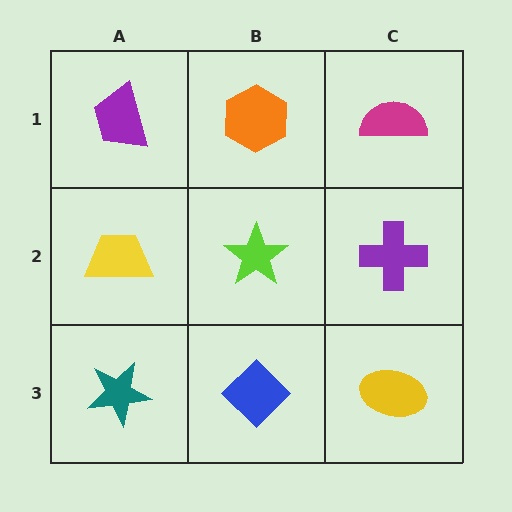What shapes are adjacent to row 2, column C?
A magenta semicircle (row 1, column C), a yellow ellipse (row 3, column C), a lime star (row 2, column B).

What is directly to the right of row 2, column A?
A lime star.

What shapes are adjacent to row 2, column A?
A purple trapezoid (row 1, column A), a teal star (row 3, column A), a lime star (row 2, column B).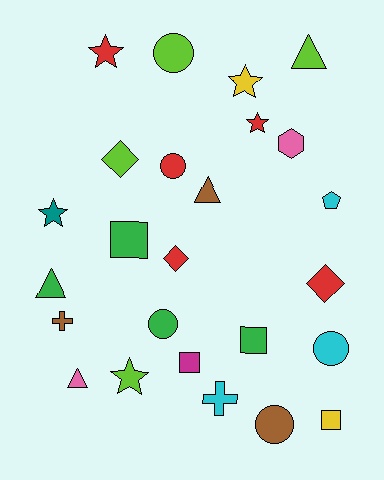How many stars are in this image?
There are 5 stars.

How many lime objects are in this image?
There are 4 lime objects.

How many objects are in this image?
There are 25 objects.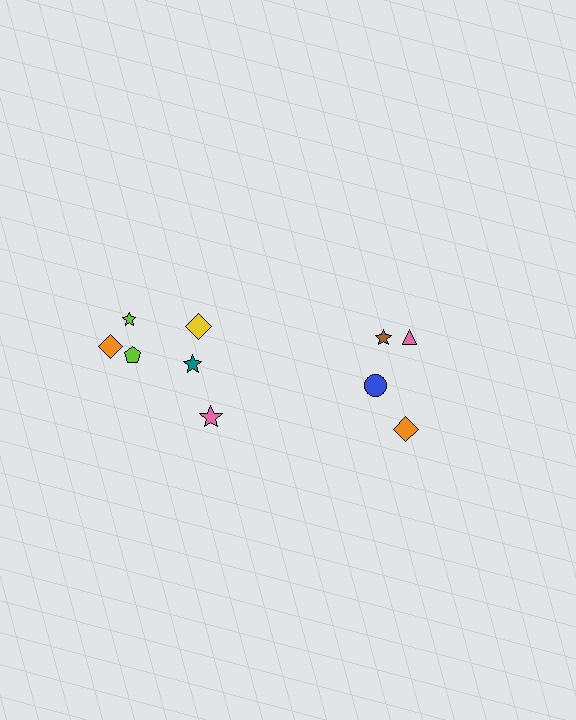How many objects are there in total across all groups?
There are 10 objects.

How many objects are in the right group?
There are 4 objects.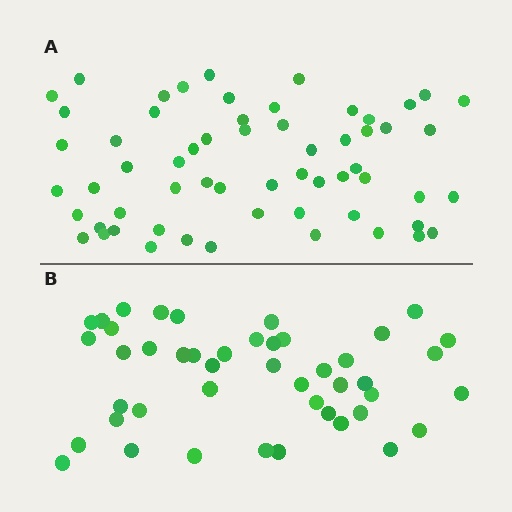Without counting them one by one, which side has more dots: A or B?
Region A (the top region) has more dots.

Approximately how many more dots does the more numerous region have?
Region A has approximately 15 more dots than region B.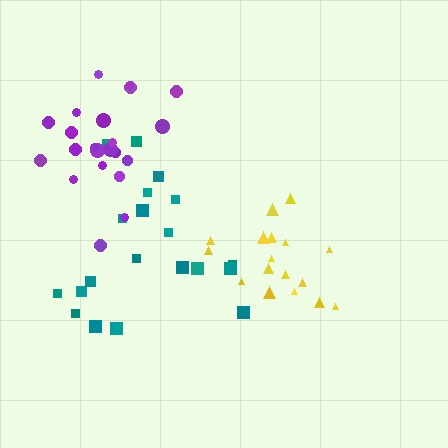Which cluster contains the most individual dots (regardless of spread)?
Purple (22).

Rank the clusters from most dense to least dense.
purple, yellow, teal.